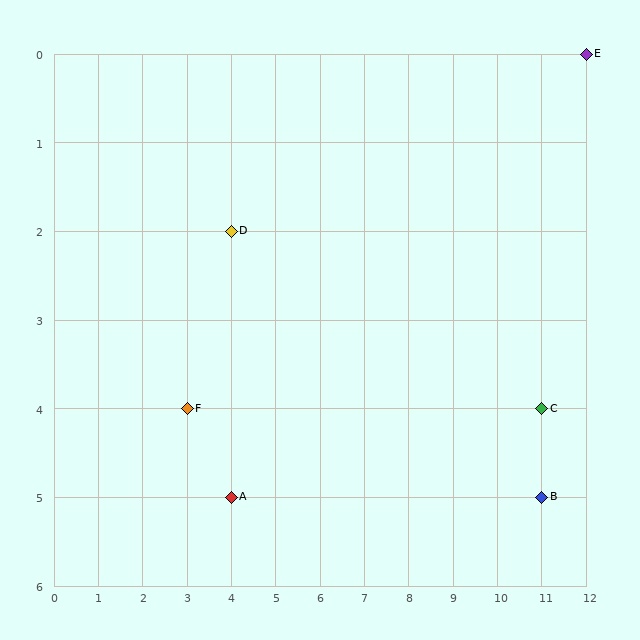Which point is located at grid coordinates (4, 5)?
Point A is at (4, 5).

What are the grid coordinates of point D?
Point D is at grid coordinates (4, 2).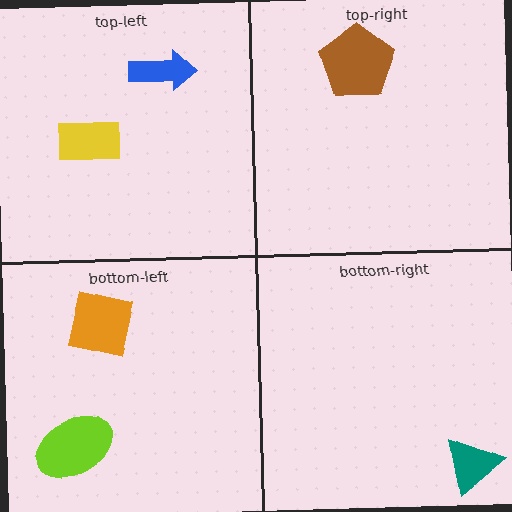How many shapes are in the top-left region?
2.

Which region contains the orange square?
The bottom-left region.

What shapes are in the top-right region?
The brown pentagon.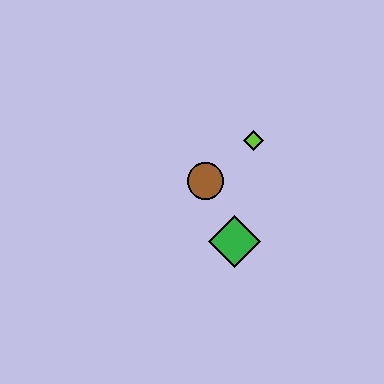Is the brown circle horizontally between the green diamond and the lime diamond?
No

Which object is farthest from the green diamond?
The lime diamond is farthest from the green diamond.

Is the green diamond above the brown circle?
No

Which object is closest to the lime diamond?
The brown circle is closest to the lime diamond.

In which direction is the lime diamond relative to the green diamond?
The lime diamond is above the green diamond.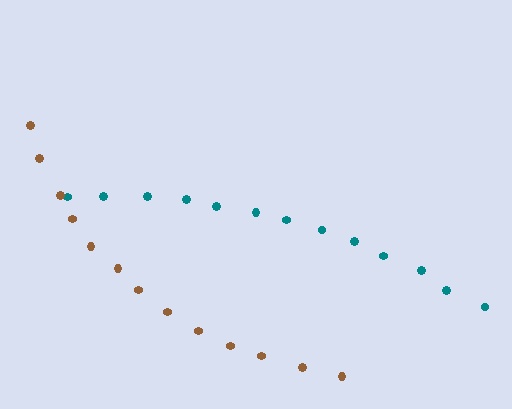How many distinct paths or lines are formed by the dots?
There are 2 distinct paths.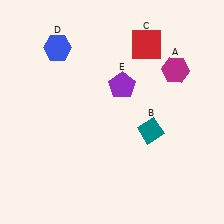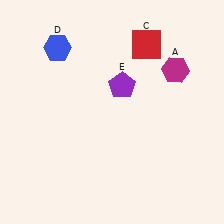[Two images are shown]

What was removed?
The teal diamond (B) was removed in Image 2.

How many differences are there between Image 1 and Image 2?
There is 1 difference between the two images.